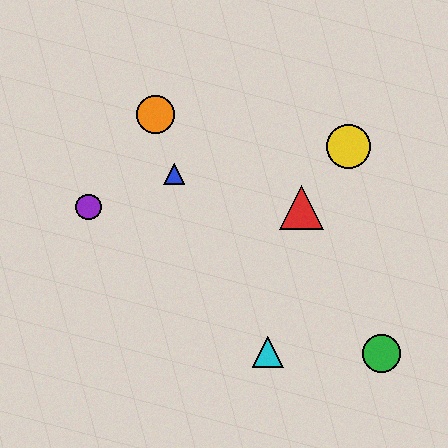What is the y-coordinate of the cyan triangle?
The cyan triangle is at y≈352.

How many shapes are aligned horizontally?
2 shapes (the red triangle, the purple circle) are aligned horizontally.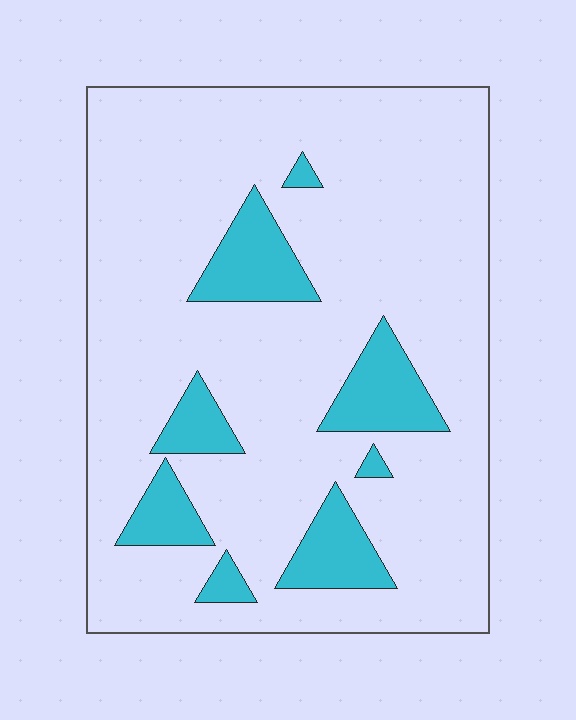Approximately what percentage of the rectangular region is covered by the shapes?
Approximately 15%.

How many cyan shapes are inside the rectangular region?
8.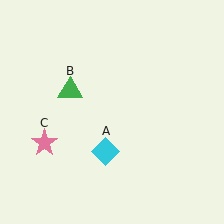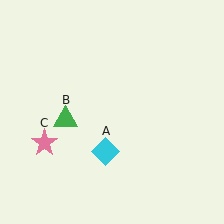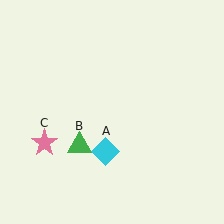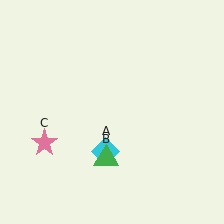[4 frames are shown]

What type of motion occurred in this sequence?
The green triangle (object B) rotated counterclockwise around the center of the scene.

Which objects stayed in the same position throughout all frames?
Cyan diamond (object A) and pink star (object C) remained stationary.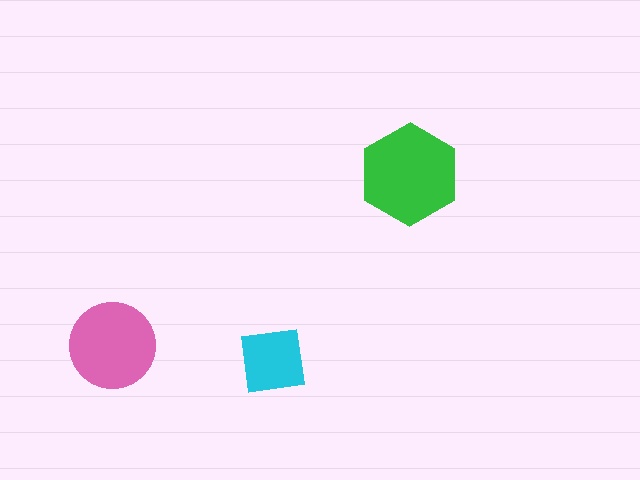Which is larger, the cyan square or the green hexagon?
The green hexagon.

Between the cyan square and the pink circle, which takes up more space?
The pink circle.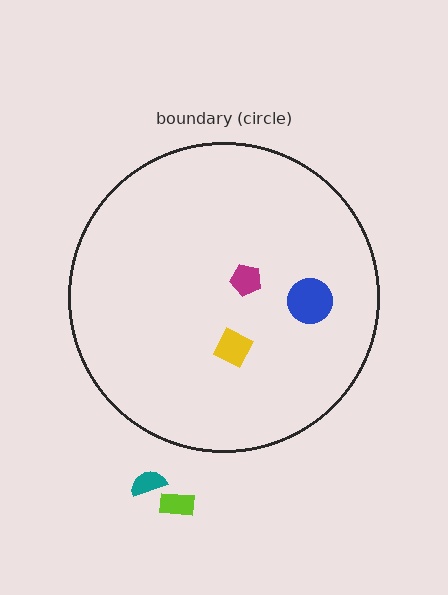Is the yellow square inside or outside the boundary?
Inside.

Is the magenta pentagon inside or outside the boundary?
Inside.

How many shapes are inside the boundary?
3 inside, 2 outside.